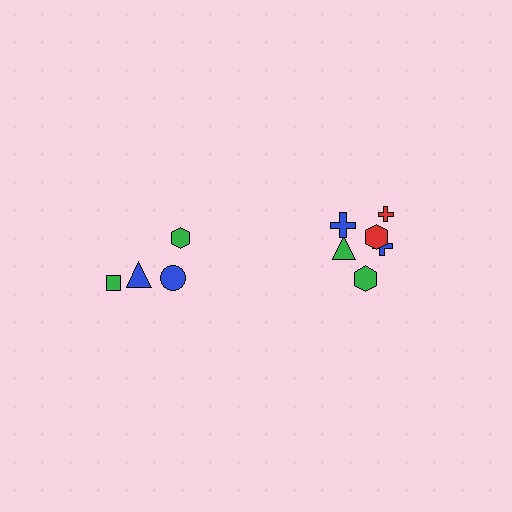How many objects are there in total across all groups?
There are 10 objects.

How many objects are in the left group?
There are 4 objects.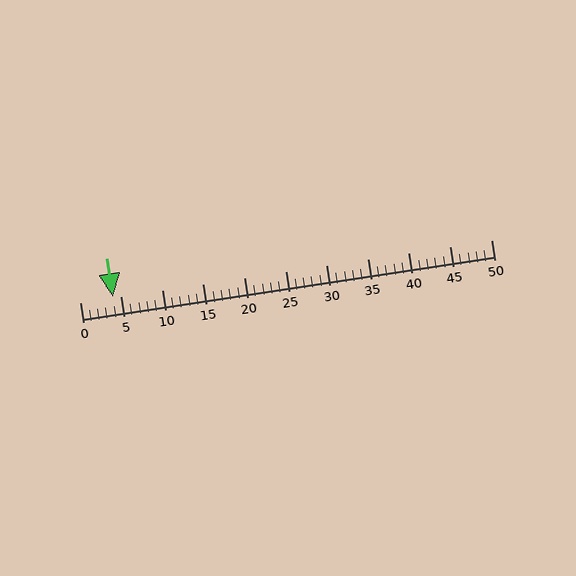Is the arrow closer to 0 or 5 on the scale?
The arrow is closer to 5.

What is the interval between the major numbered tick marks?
The major tick marks are spaced 5 units apart.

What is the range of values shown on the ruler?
The ruler shows values from 0 to 50.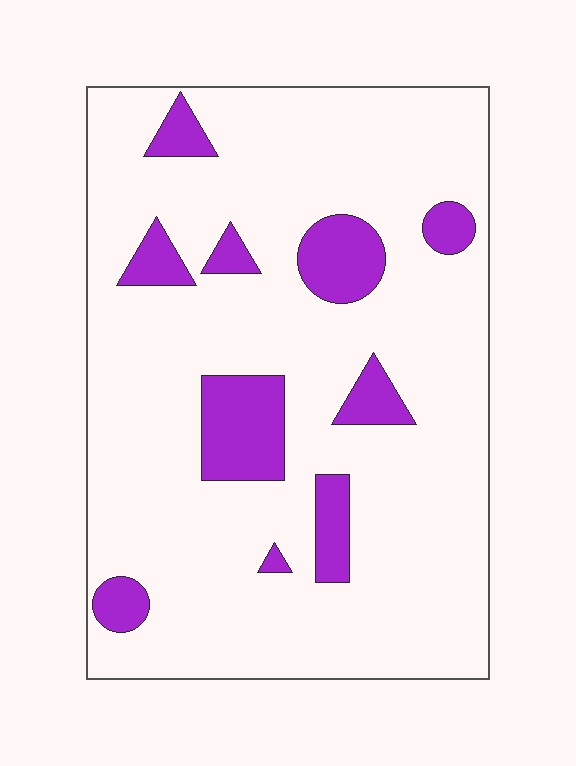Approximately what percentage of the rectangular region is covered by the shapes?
Approximately 15%.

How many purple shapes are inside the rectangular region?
10.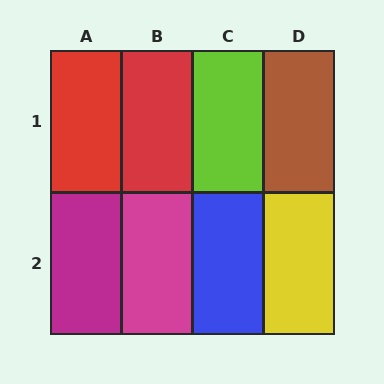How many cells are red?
2 cells are red.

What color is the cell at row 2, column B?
Magenta.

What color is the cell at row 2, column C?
Blue.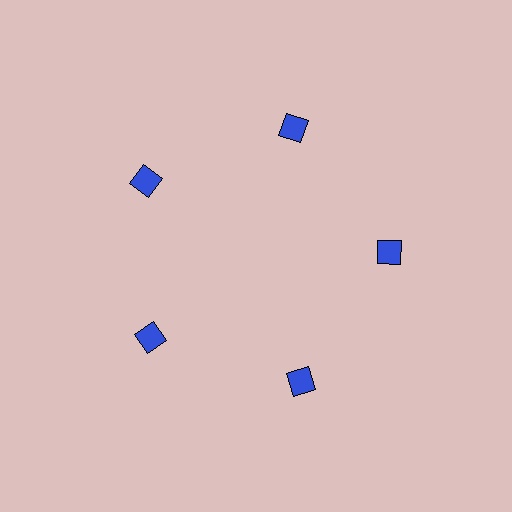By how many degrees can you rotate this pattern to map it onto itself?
The pattern maps onto itself every 72 degrees of rotation.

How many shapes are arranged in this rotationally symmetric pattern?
There are 5 shapes, arranged in 5 groups of 1.